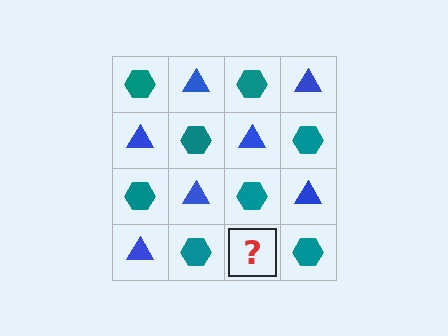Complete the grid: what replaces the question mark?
The question mark should be replaced with a blue triangle.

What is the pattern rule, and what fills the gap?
The rule is that it alternates teal hexagon and blue triangle in a checkerboard pattern. The gap should be filled with a blue triangle.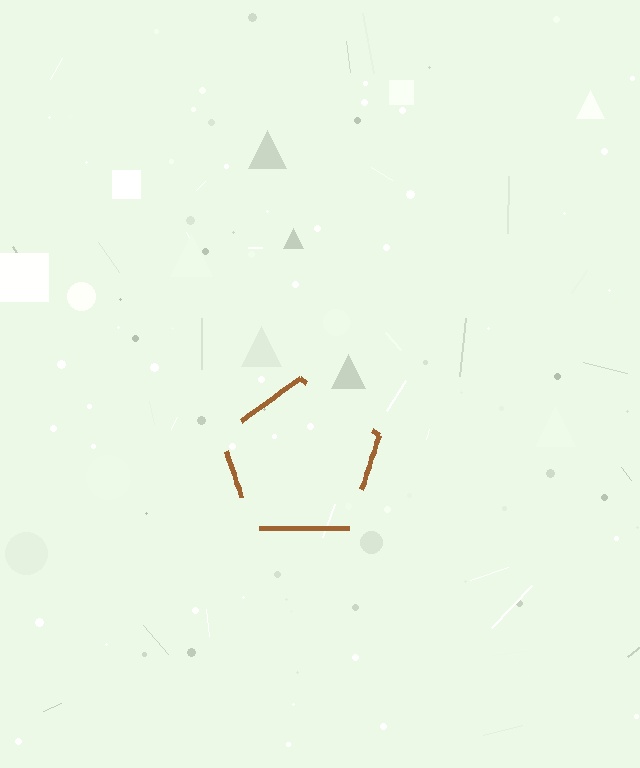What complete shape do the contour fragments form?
The contour fragments form a pentagon.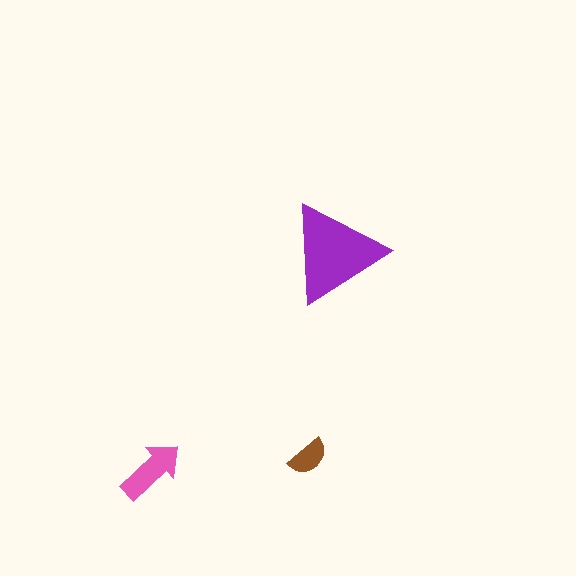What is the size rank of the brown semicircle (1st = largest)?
3rd.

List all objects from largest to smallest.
The purple triangle, the pink arrow, the brown semicircle.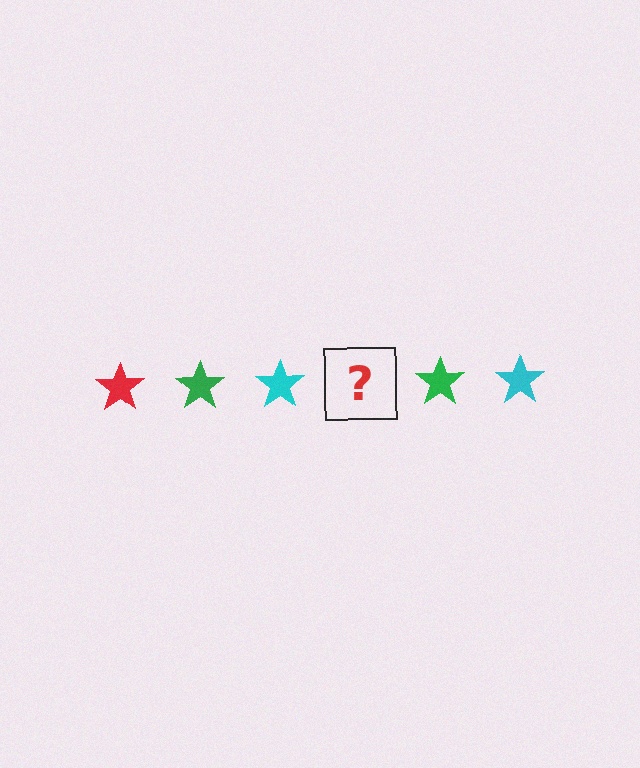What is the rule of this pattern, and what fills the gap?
The rule is that the pattern cycles through red, green, cyan stars. The gap should be filled with a red star.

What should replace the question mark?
The question mark should be replaced with a red star.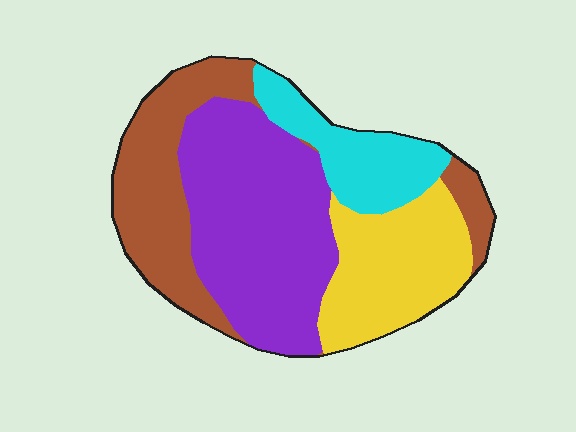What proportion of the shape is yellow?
Yellow takes up about one fifth (1/5) of the shape.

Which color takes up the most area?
Purple, at roughly 40%.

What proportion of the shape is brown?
Brown covers roughly 25% of the shape.